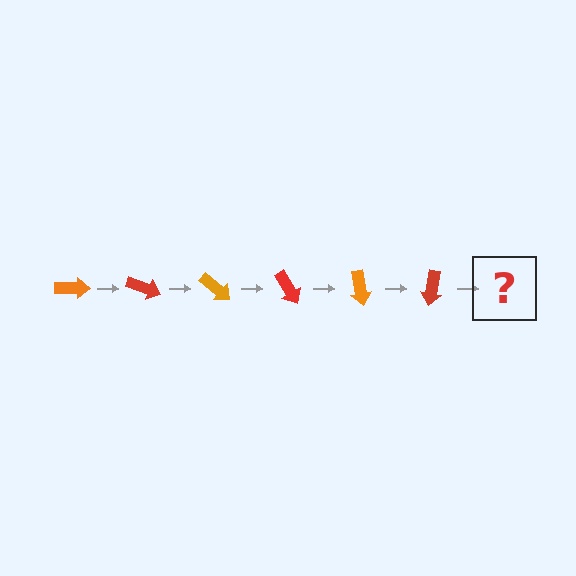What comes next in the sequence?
The next element should be an orange arrow, rotated 120 degrees from the start.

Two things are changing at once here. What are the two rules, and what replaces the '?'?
The two rules are that it rotates 20 degrees each step and the color cycles through orange and red. The '?' should be an orange arrow, rotated 120 degrees from the start.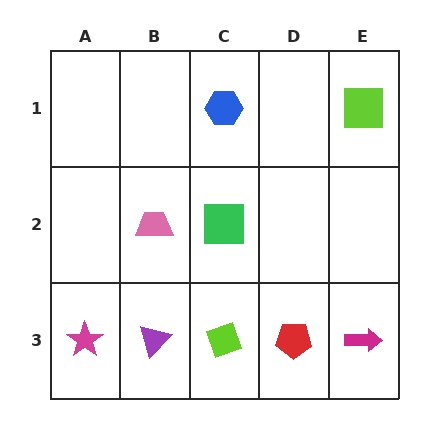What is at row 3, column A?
A magenta star.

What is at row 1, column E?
A lime square.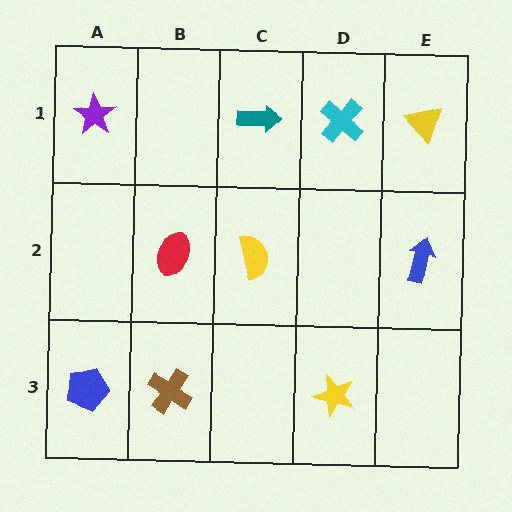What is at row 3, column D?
A yellow star.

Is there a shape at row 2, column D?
No, that cell is empty.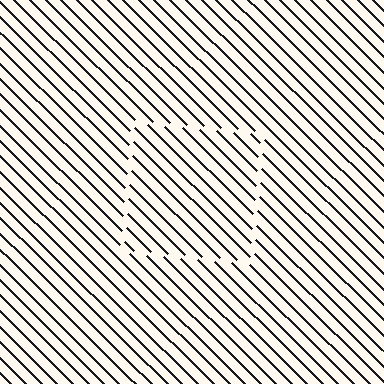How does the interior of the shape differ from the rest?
The interior of the shape contains the same grating, shifted by half a period — the contour is defined by the phase discontinuity where line-ends from the inner and outer gratings abut.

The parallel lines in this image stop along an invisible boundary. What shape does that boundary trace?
An illusory square. The interior of the shape contains the same grating, shifted by half a period — the contour is defined by the phase discontinuity where line-ends from the inner and outer gratings abut.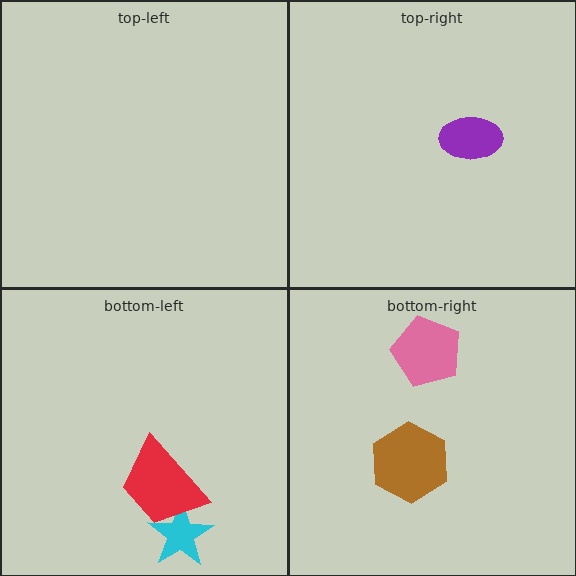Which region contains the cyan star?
The bottom-left region.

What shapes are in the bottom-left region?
The cyan star, the red trapezoid.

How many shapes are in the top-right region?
1.